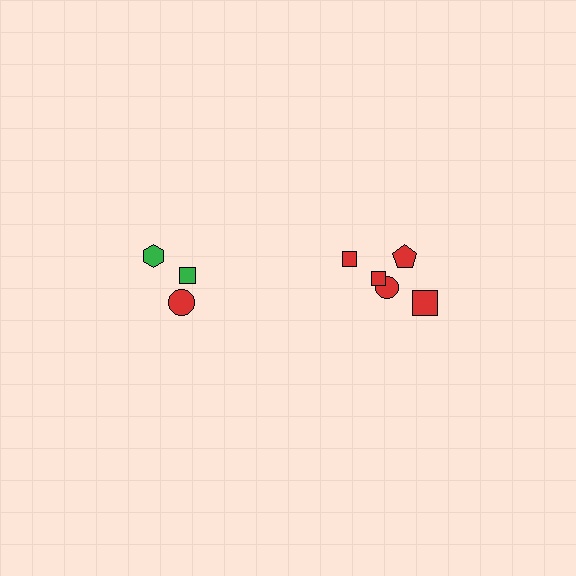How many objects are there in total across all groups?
There are 8 objects.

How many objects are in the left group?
There are 3 objects.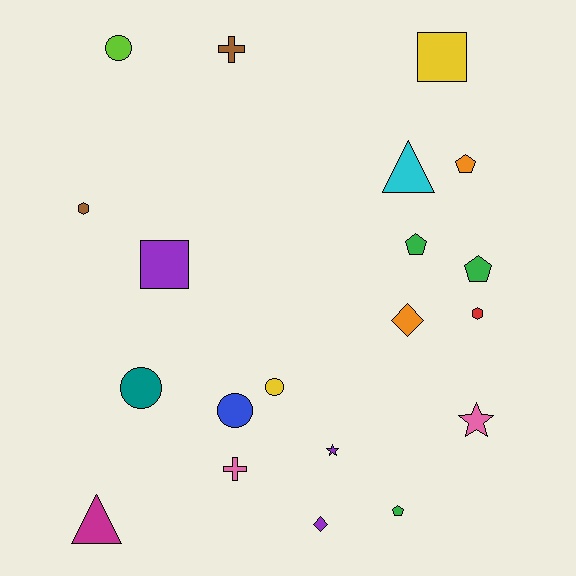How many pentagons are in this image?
There are 4 pentagons.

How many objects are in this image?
There are 20 objects.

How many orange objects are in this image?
There are 2 orange objects.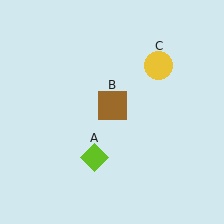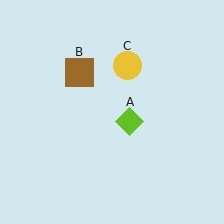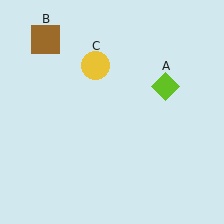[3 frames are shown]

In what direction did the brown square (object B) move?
The brown square (object B) moved up and to the left.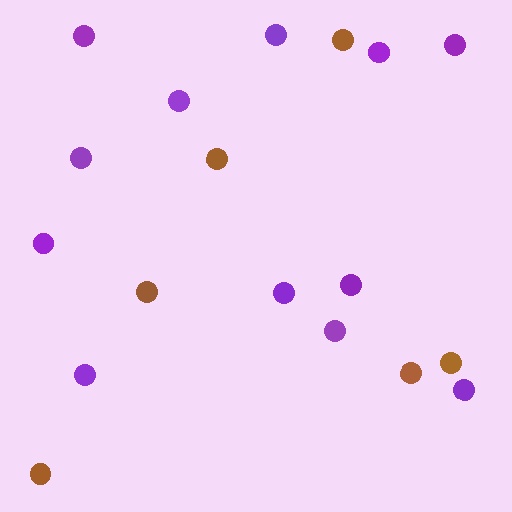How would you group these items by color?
There are 2 groups: one group of purple circles (12) and one group of brown circles (6).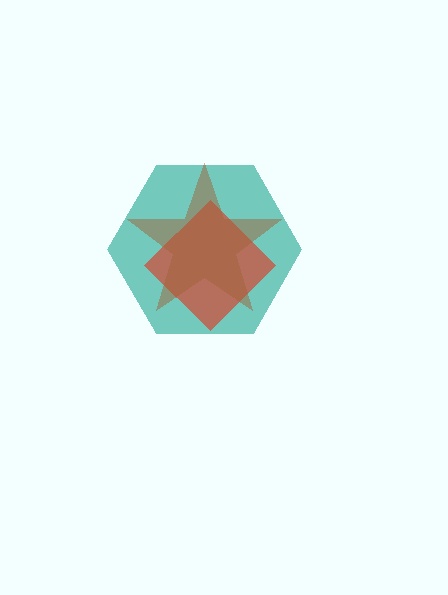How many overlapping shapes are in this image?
There are 3 overlapping shapes in the image.